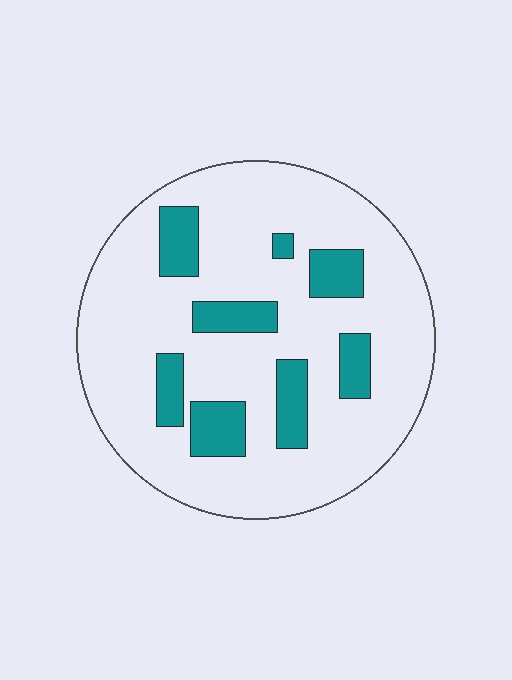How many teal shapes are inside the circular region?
8.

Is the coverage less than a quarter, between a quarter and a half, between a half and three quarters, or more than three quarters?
Less than a quarter.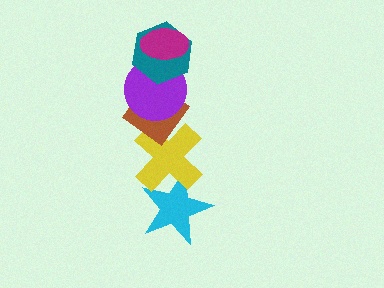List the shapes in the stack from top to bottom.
From top to bottom: the magenta ellipse, the teal hexagon, the purple circle, the brown diamond, the yellow cross, the cyan star.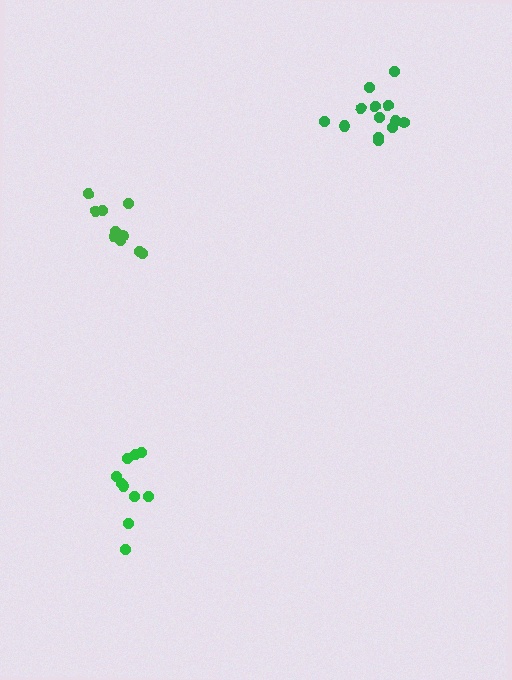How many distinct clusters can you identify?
There are 3 distinct clusters.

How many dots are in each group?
Group 1: 10 dots, Group 2: 10 dots, Group 3: 13 dots (33 total).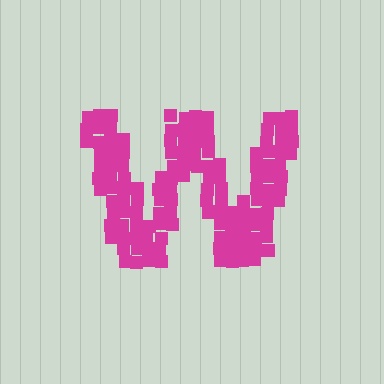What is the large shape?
The large shape is the letter W.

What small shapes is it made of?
It is made of small squares.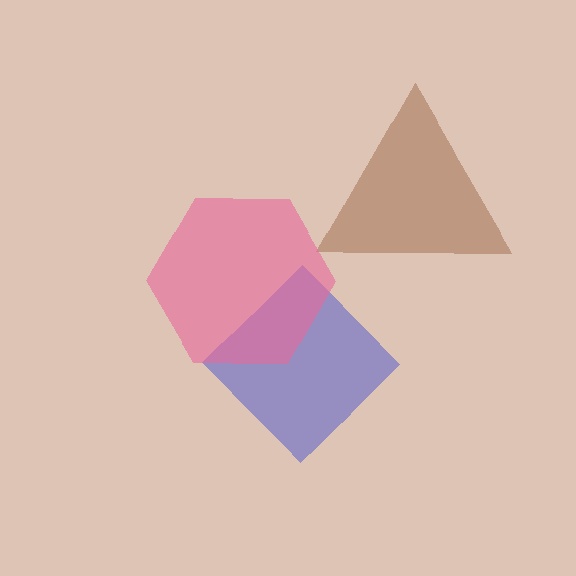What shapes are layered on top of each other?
The layered shapes are: a brown triangle, a blue diamond, a pink hexagon.